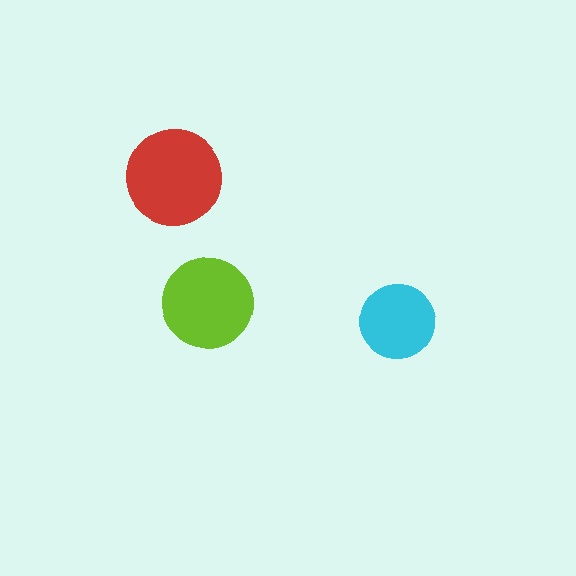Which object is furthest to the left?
The red circle is leftmost.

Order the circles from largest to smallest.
the red one, the lime one, the cyan one.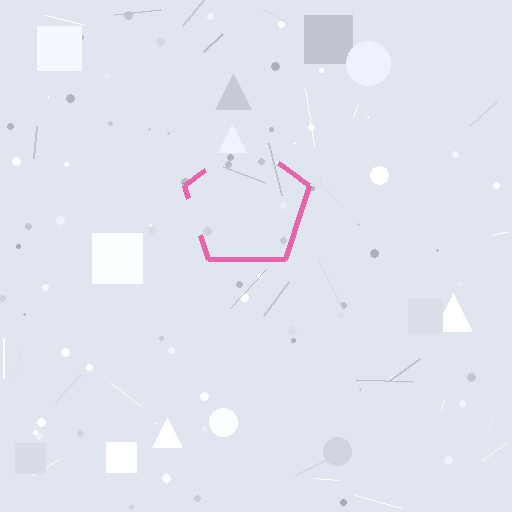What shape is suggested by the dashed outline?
The dashed outline suggests a pentagon.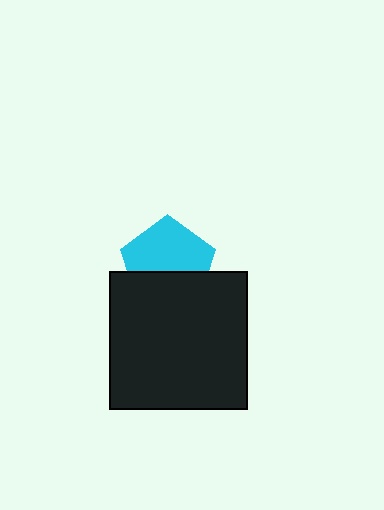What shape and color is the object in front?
The object in front is a black square.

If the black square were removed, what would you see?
You would see the complete cyan pentagon.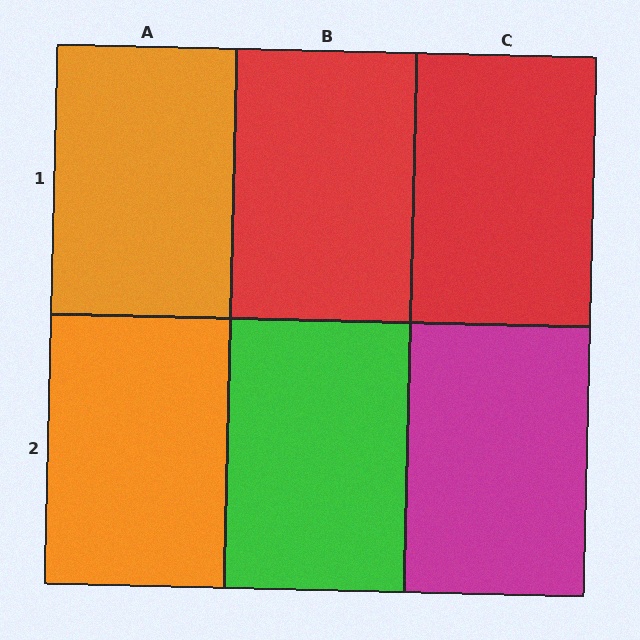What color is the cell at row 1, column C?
Red.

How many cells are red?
2 cells are red.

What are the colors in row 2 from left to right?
Orange, green, magenta.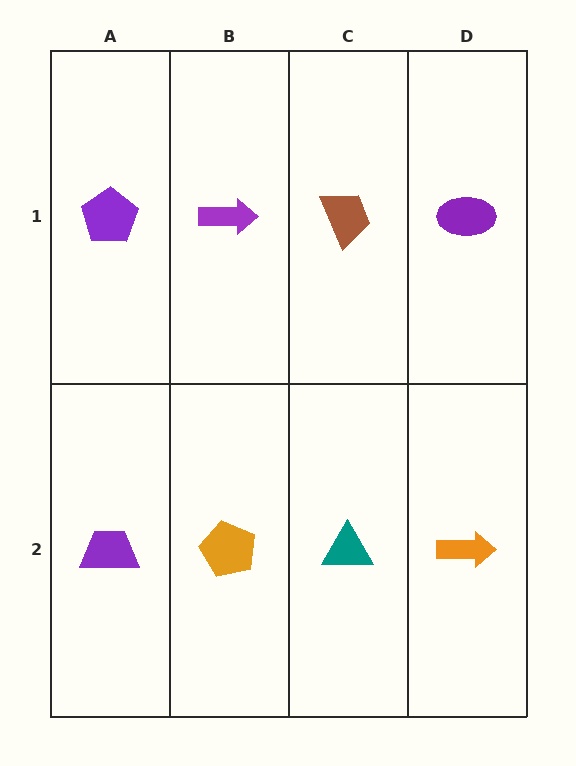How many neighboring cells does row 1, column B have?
3.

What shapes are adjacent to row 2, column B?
A purple arrow (row 1, column B), a purple trapezoid (row 2, column A), a teal triangle (row 2, column C).